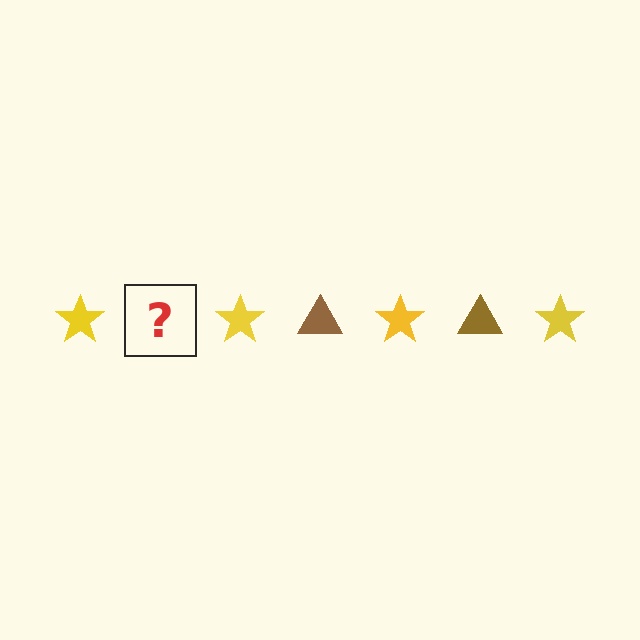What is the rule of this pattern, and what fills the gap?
The rule is that the pattern alternates between yellow star and brown triangle. The gap should be filled with a brown triangle.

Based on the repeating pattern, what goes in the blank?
The blank should be a brown triangle.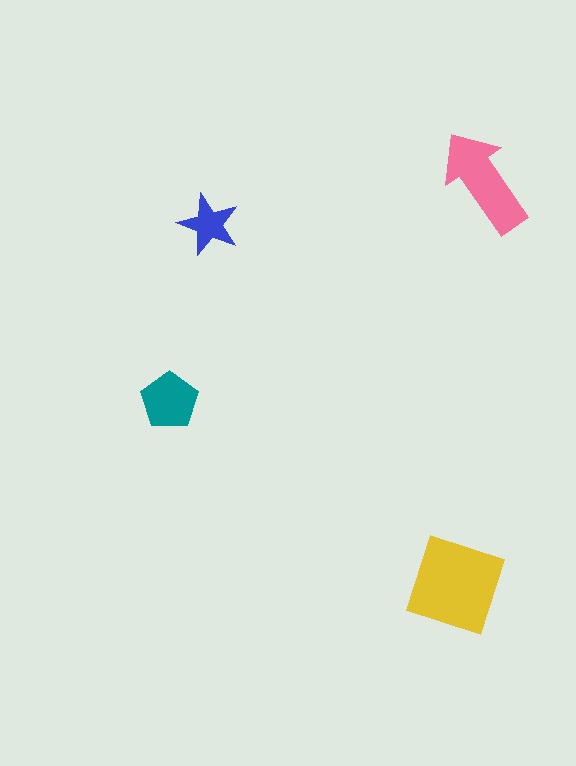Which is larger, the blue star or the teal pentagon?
The teal pentagon.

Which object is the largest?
The yellow diamond.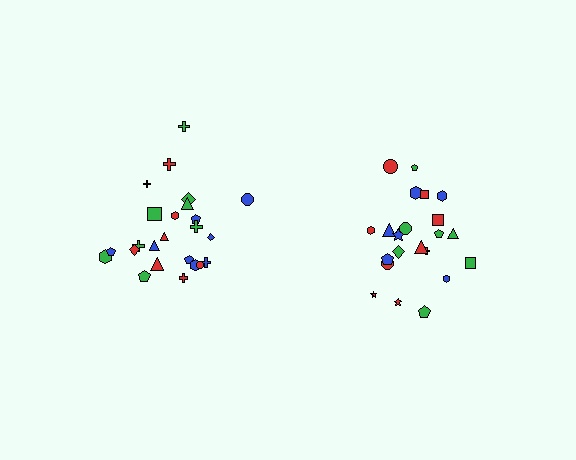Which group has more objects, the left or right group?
The left group.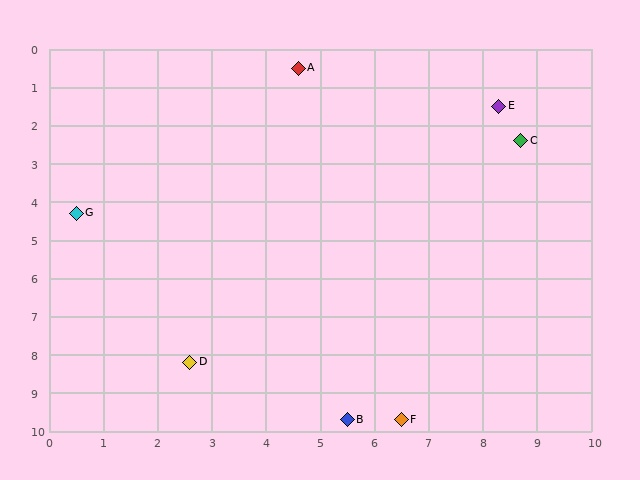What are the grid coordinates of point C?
Point C is at approximately (8.7, 2.4).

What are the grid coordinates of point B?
Point B is at approximately (5.5, 9.7).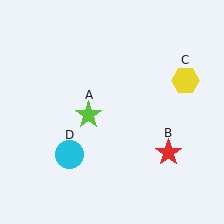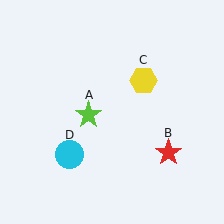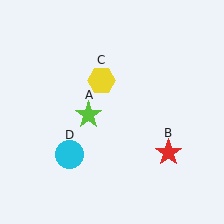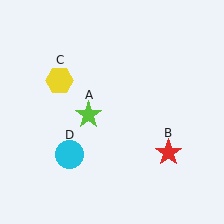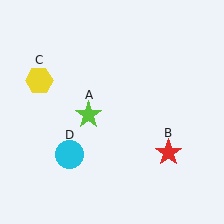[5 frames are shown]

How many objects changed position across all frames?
1 object changed position: yellow hexagon (object C).